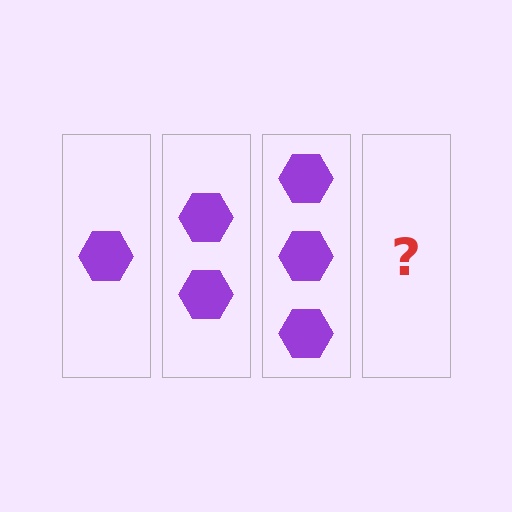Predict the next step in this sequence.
The next step is 4 hexagons.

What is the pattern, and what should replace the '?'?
The pattern is that each step adds one more hexagon. The '?' should be 4 hexagons.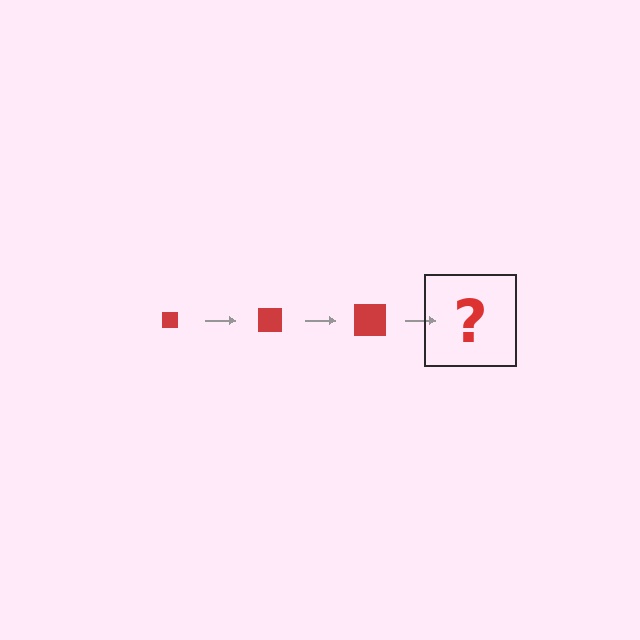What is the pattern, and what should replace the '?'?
The pattern is that the square gets progressively larger each step. The '?' should be a red square, larger than the previous one.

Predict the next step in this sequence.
The next step is a red square, larger than the previous one.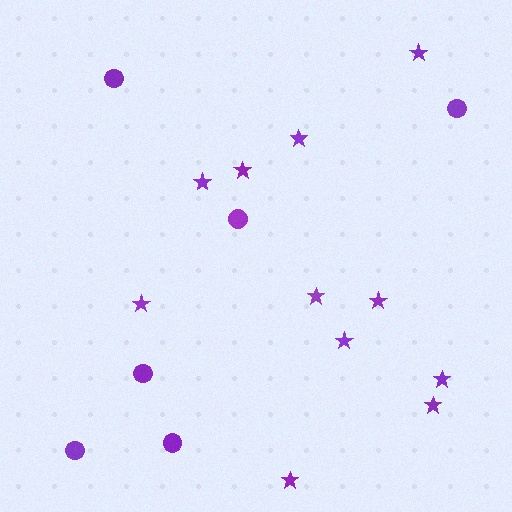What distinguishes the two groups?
There are 2 groups: one group of stars (11) and one group of circles (6).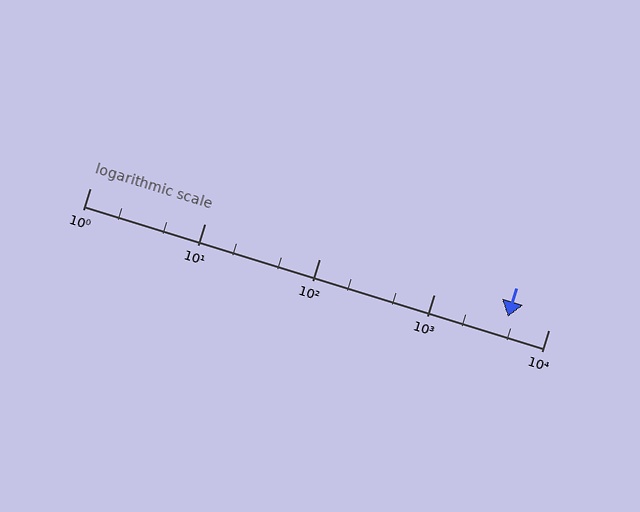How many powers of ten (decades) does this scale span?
The scale spans 4 decades, from 1 to 10000.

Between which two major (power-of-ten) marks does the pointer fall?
The pointer is between 1000 and 10000.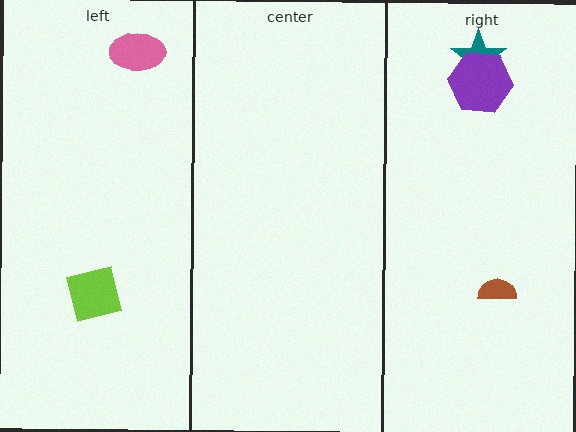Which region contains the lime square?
The left region.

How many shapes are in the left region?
2.